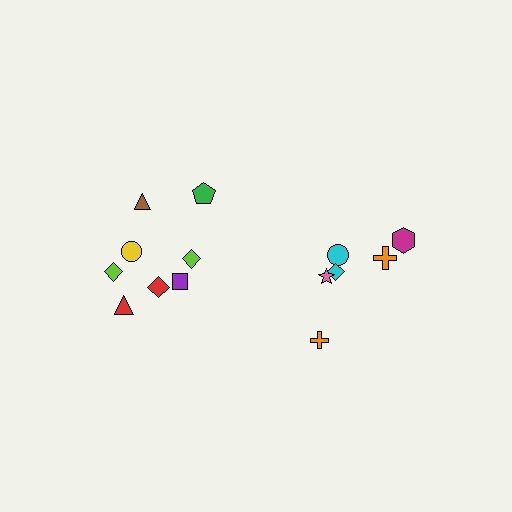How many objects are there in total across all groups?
There are 14 objects.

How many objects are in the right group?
There are 6 objects.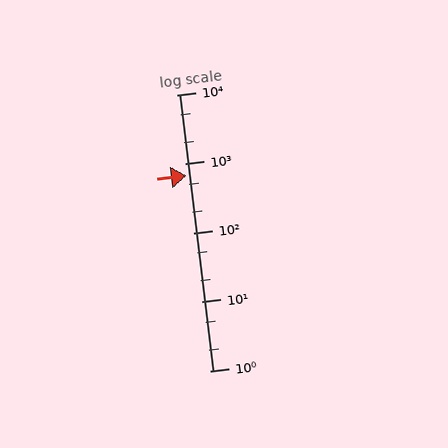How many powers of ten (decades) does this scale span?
The scale spans 4 decades, from 1 to 10000.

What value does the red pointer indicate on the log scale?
The pointer indicates approximately 680.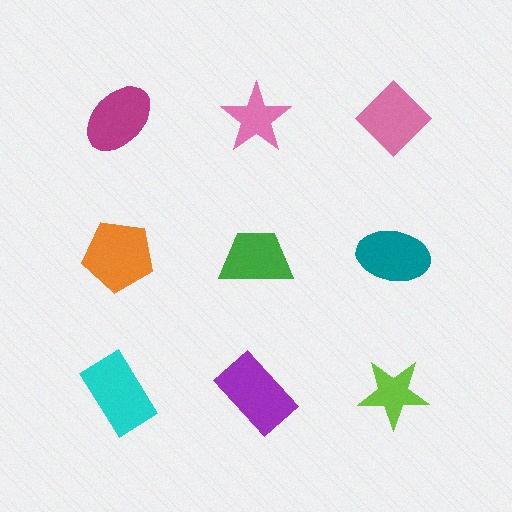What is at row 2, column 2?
A green trapezoid.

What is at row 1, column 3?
A pink diamond.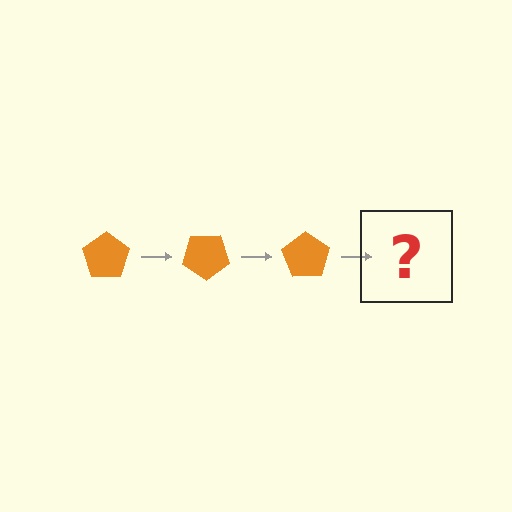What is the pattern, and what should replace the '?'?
The pattern is that the pentagon rotates 35 degrees each step. The '?' should be an orange pentagon rotated 105 degrees.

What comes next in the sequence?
The next element should be an orange pentagon rotated 105 degrees.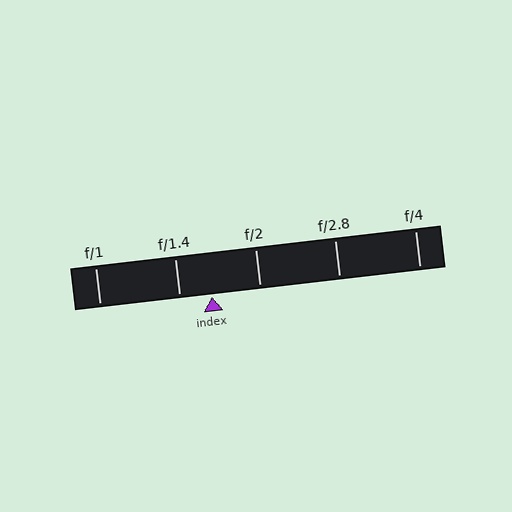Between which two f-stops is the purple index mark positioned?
The index mark is between f/1.4 and f/2.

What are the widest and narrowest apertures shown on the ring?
The widest aperture shown is f/1 and the narrowest is f/4.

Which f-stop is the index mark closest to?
The index mark is closest to f/1.4.